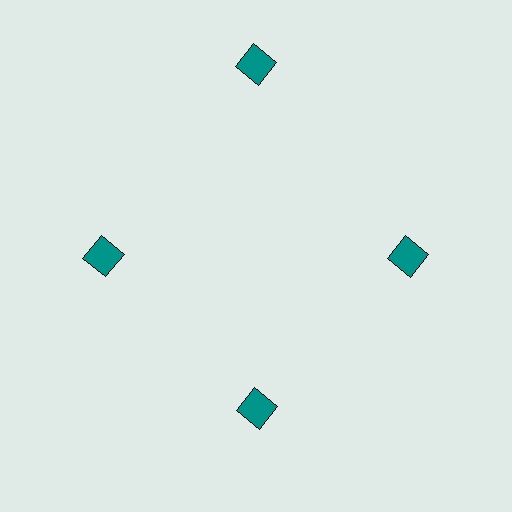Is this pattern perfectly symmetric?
No. The 4 teal squares are arranged in a ring, but one element near the 12 o'clock position is pushed outward from the center, breaking the 4-fold rotational symmetry.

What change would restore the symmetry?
The symmetry would be restored by moving it inward, back onto the ring so that all 4 squares sit at equal angles and equal distance from the center.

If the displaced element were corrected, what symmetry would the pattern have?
It would have 4-fold rotational symmetry — the pattern would map onto itself every 90 degrees.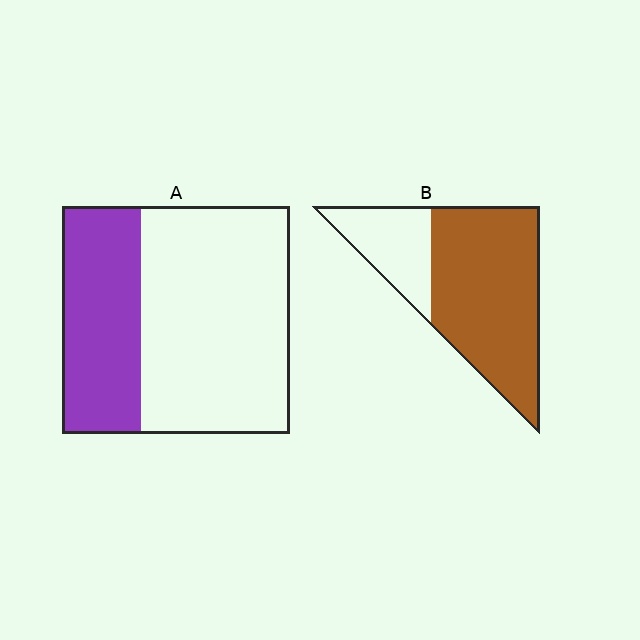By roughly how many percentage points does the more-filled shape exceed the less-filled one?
By roughly 40 percentage points (B over A).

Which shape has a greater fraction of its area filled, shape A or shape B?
Shape B.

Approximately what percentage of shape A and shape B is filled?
A is approximately 35% and B is approximately 75%.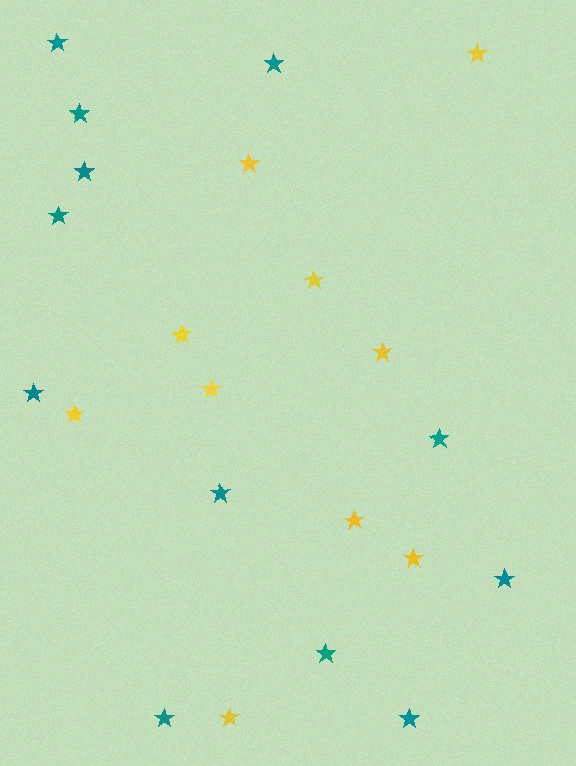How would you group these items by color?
There are 2 groups: one group of yellow stars (10) and one group of teal stars (12).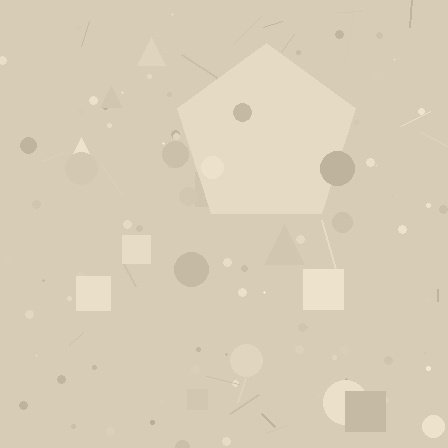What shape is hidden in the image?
A pentagon is hidden in the image.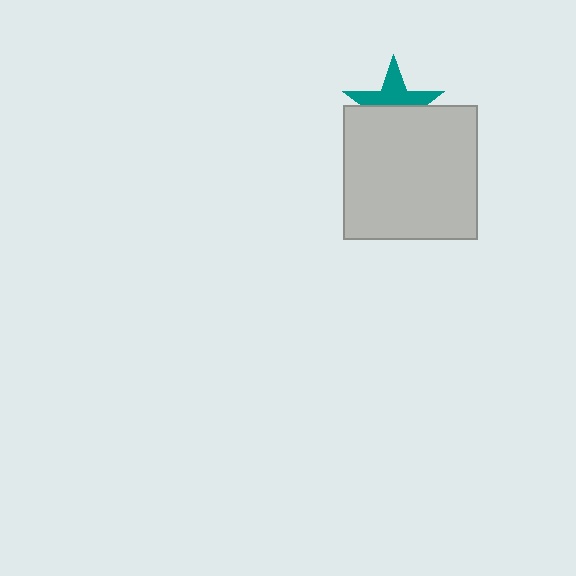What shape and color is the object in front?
The object in front is a light gray square.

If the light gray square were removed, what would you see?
You would see the complete teal star.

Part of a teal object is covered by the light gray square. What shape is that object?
It is a star.